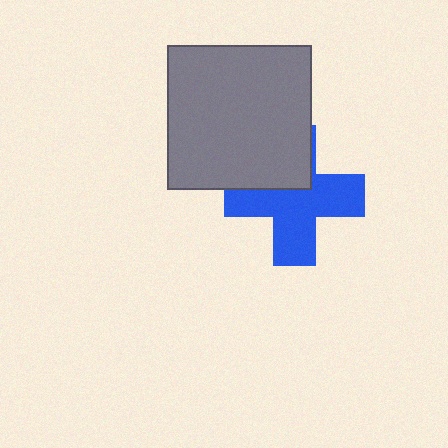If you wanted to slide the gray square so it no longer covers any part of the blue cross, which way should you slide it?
Slide it up — that is the most direct way to separate the two shapes.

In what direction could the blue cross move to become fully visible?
The blue cross could move down. That would shift it out from behind the gray square entirely.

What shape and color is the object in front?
The object in front is a gray square.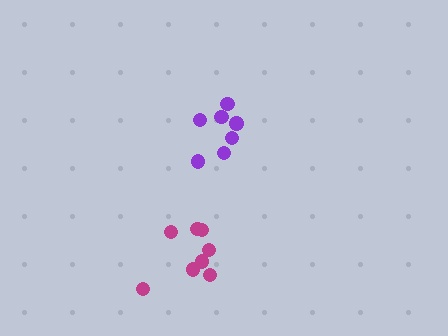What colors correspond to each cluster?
The clusters are colored: purple, magenta.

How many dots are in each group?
Group 1: 7 dots, Group 2: 8 dots (15 total).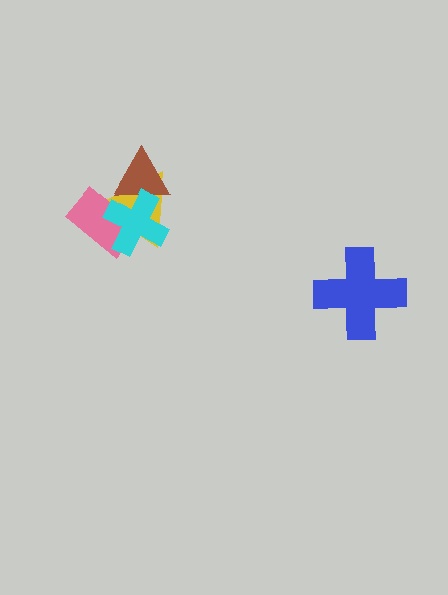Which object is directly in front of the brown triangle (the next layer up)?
The pink rectangle is directly in front of the brown triangle.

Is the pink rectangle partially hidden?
Yes, it is partially covered by another shape.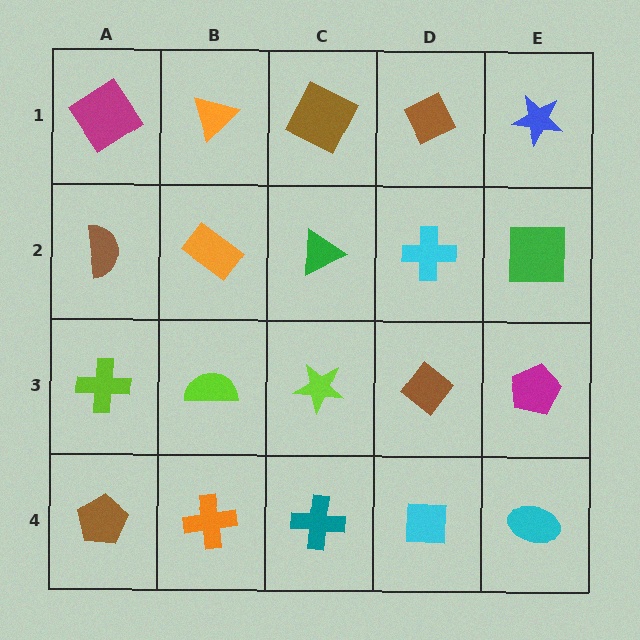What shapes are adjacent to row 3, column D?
A cyan cross (row 2, column D), a cyan square (row 4, column D), a lime star (row 3, column C), a magenta pentagon (row 3, column E).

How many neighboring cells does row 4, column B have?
3.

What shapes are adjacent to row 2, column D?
A brown diamond (row 1, column D), a brown diamond (row 3, column D), a green triangle (row 2, column C), a green square (row 2, column E).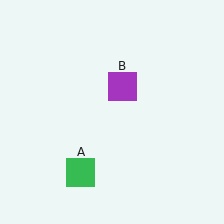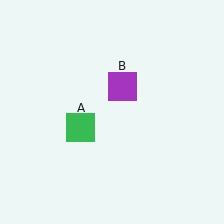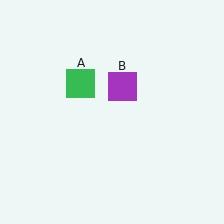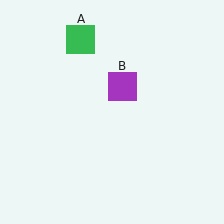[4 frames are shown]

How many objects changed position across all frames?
1 object changed position: green square (object A).